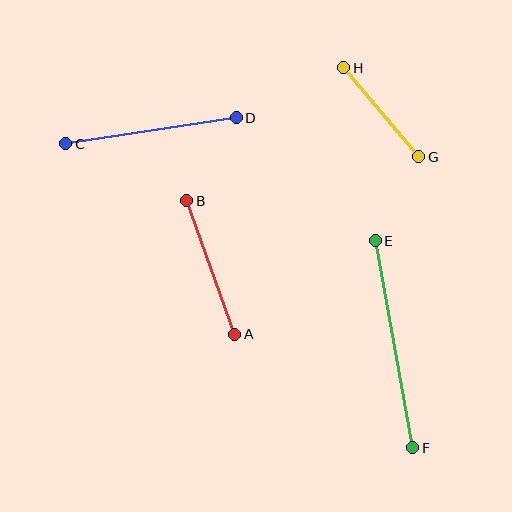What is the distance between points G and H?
The distance is approximately 116 pixels.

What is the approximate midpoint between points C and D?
The midpoint is at approximately (151, 131) pixels.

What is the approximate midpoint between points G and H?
The midpoint is at approximately (381, 112) pixels.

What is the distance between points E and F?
The distance is approximately 210 pixels.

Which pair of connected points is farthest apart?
Points E and F are farthest apart.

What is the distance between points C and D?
The distance is approximately 173 pixels.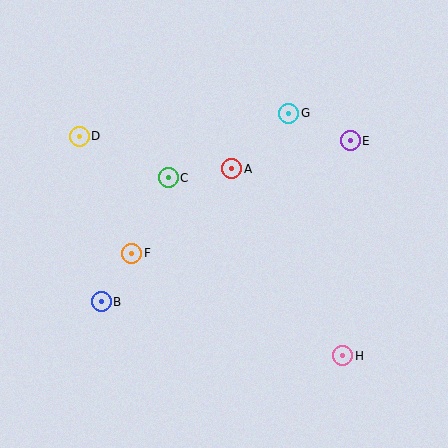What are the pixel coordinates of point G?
Point G is at (289, 113).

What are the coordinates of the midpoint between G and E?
The midpoint between G and E is at (320, 127).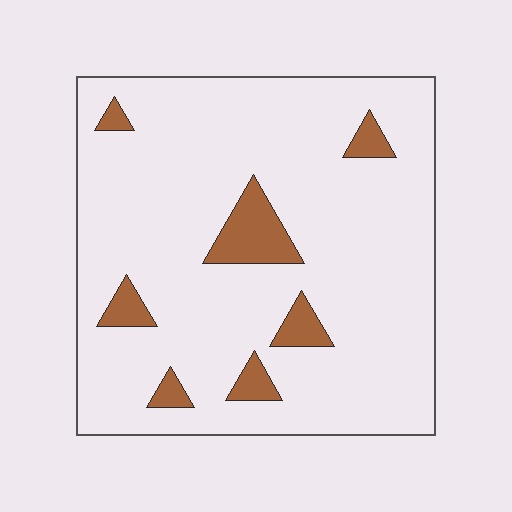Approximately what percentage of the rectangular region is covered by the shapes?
Approximately 10%.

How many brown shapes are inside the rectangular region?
7.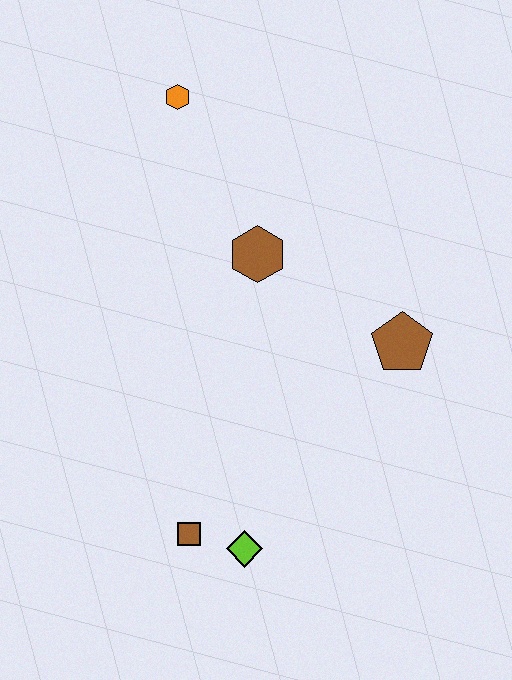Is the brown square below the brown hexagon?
Yes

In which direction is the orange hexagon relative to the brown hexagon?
The orange hexagon is above the brown hexagon.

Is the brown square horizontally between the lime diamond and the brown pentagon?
No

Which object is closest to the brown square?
The lime diamond is closest to the brown square.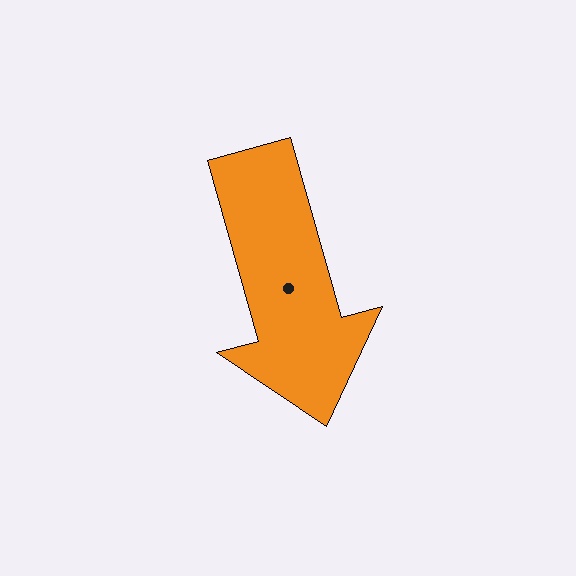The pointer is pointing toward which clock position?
Roughly 5 o'clock.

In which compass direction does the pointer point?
South.